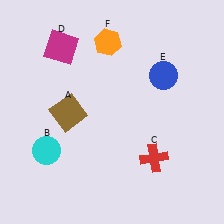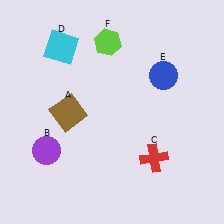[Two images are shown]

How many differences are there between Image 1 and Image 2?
There are 3 differences between the two images.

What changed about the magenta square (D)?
In Image 1, D is magenta. In Image 2, it changed to cyan.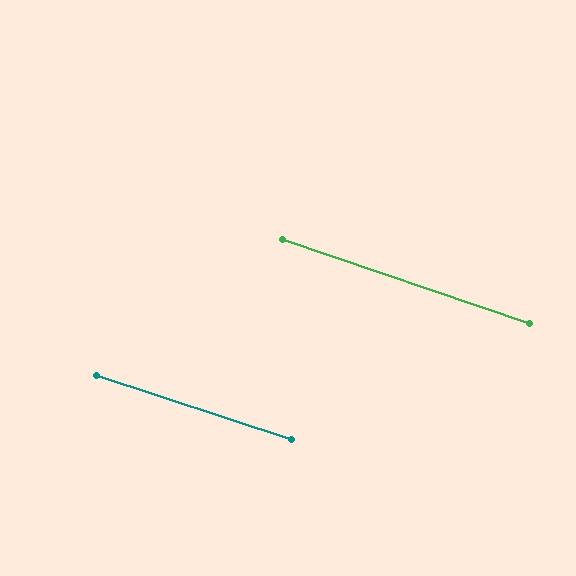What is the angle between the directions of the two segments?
Approximately 0 degrees.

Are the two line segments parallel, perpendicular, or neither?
Parallel — their directions differ by only 0.4°.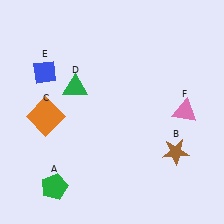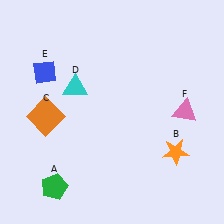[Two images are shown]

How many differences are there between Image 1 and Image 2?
There are 2 differences between the two images.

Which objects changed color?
B changed from brown to orange. D changed from green to cyan.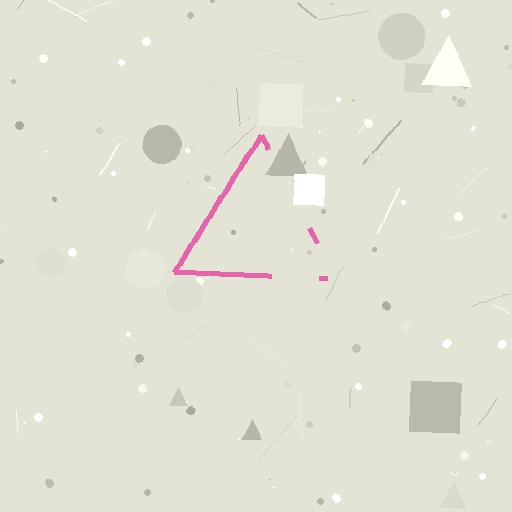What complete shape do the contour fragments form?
The contour fragments form a triangle.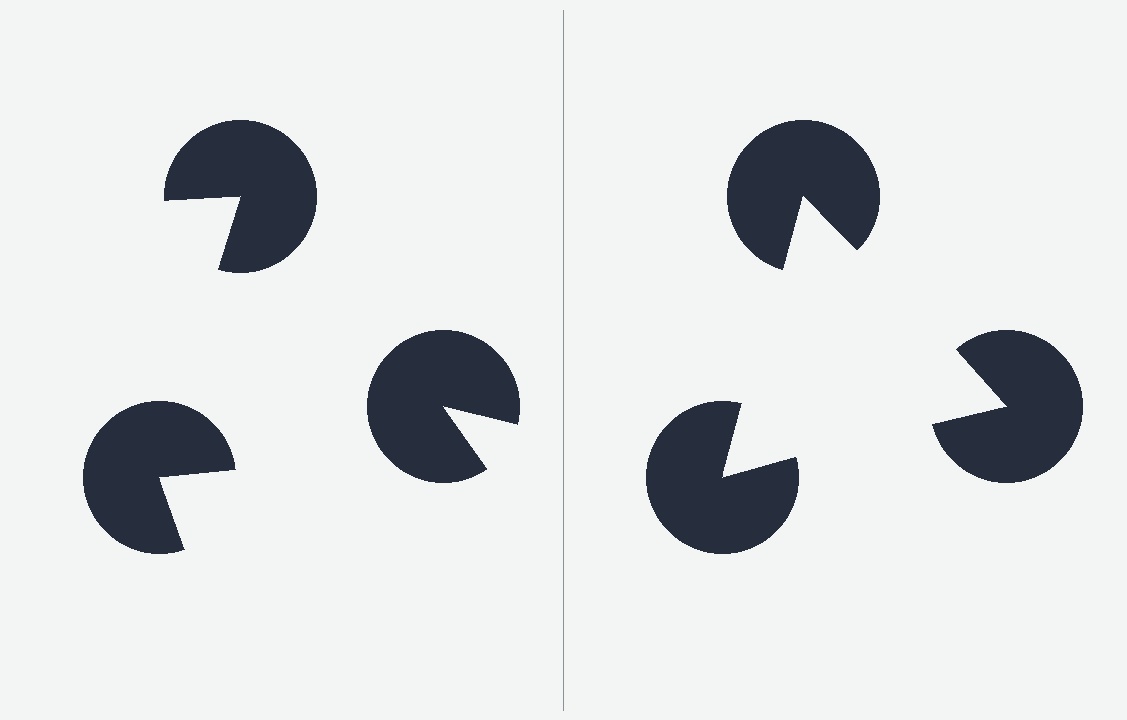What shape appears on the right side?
An illusory triangle.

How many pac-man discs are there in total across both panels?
6 — 3 on each side.